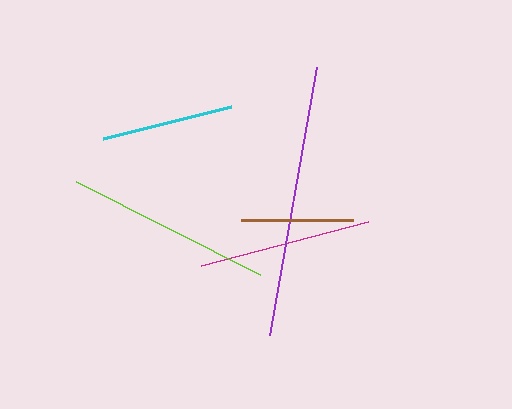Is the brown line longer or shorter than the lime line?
The lime line is longer than the brown line.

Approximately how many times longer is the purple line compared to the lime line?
The purple line is approximately 1.3 times the length of the lime line.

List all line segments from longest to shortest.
From longest to shortest: purple, lime, magenta, cyan, brown.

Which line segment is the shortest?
The brown line is the shortest at approximately 112 pixels.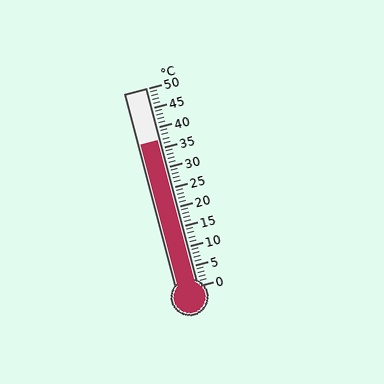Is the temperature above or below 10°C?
The temperature is above 10°C.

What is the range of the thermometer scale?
The thermometer scale ranges from 0°C to 50°C.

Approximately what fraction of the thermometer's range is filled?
The thermometer is filled to approximately 75% of its range.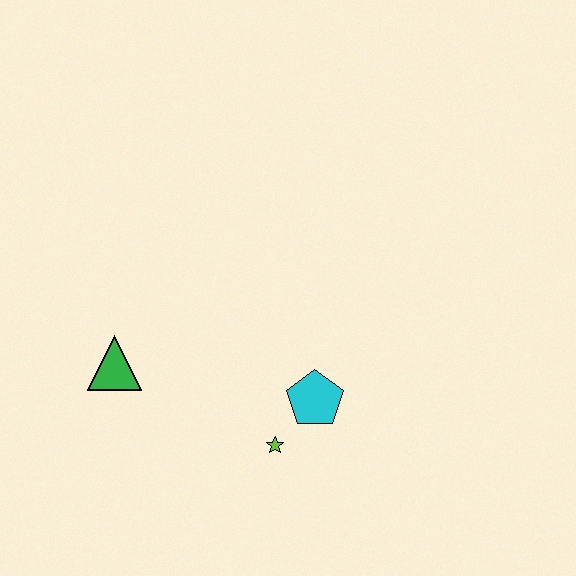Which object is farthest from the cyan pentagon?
The green triangle is farthest from the cyan pentagon.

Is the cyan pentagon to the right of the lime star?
Yes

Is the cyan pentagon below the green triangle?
Yes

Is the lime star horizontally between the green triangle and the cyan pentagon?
Yes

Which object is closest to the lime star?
The cyan pentagon is closest to the lime star.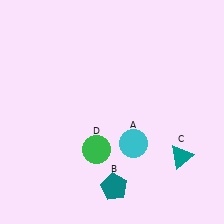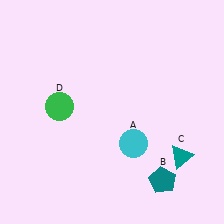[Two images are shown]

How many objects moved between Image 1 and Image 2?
2 objects moved between the two images.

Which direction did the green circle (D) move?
The green circle (D) moved up.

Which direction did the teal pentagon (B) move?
The teal pentagon (B) moved right.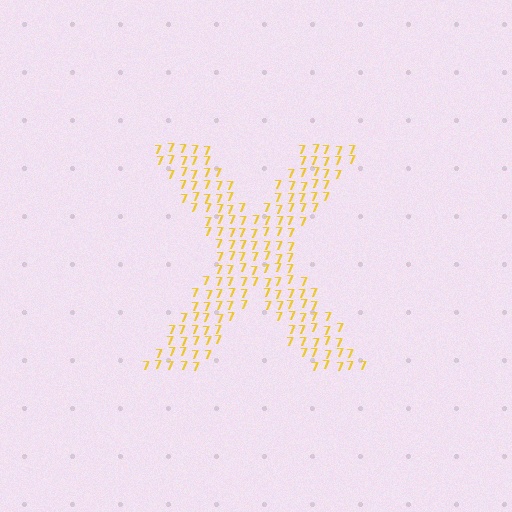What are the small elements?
The small elements are digit 7's.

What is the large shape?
The large shape is the letter X.